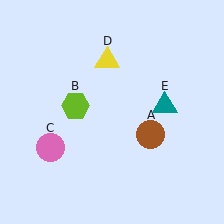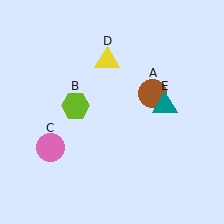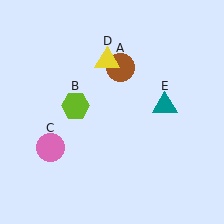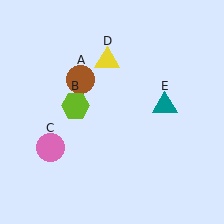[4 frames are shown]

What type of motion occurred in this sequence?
The brown circle (object A) rotated counterclockwise around the center of the scene.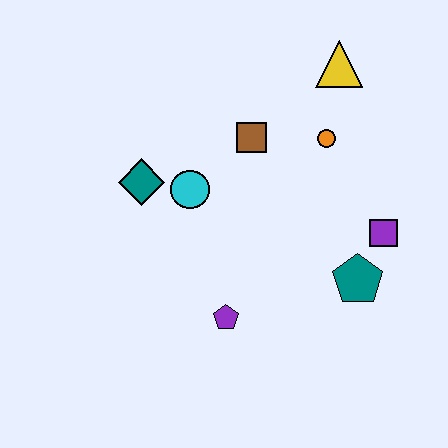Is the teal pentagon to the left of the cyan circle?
No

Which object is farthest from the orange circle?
The purple pentagon is farthest from the orange circle.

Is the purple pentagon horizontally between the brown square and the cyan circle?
Yes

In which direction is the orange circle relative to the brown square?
The orange circle is to the right of the brown square.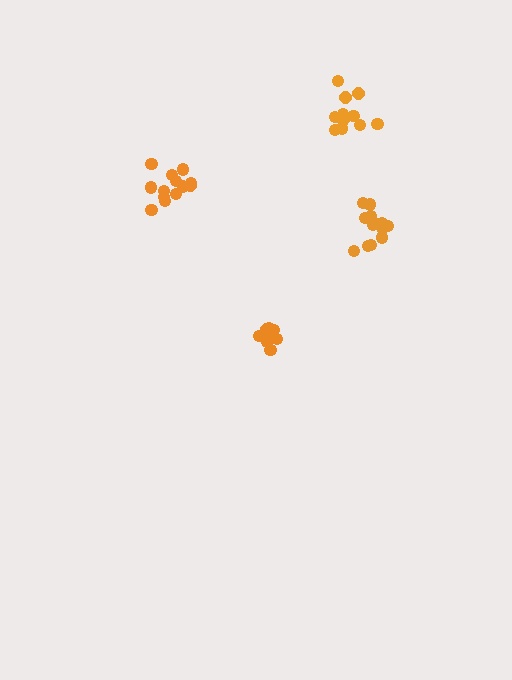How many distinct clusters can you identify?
There are 4 distinct clusters.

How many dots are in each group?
Group 1: 13 dots, Group 2: 13 dots, Group 3: 13 dots, Group 4: 8 dots (47 total).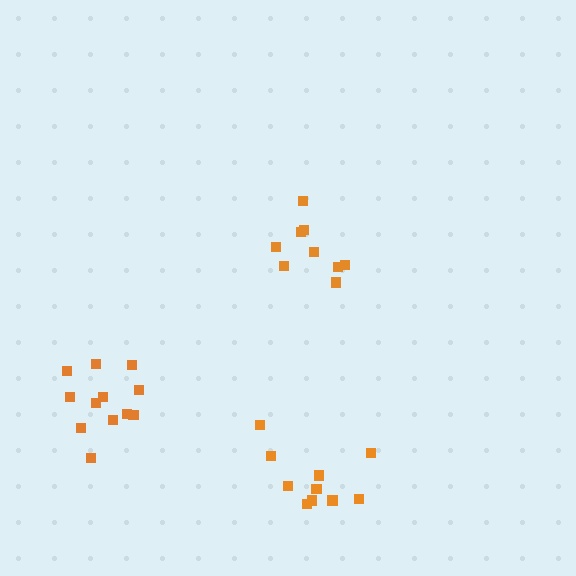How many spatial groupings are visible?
There are 3 spatial groupings.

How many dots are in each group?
Group 1: 10 dots, Group 2: 9 dots, Group 3: 12 dots (31 total).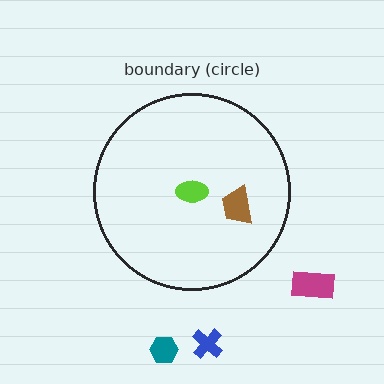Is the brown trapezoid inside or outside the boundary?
Inside.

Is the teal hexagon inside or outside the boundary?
Outside.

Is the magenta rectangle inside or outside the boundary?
Outside.